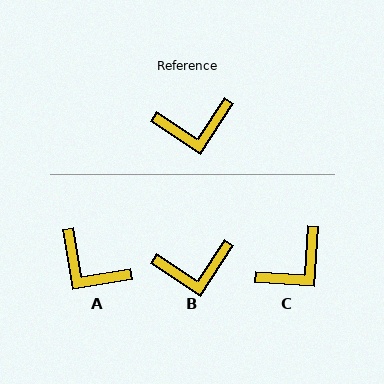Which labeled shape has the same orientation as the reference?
B.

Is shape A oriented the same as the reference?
No, it is off by about 47 degrees.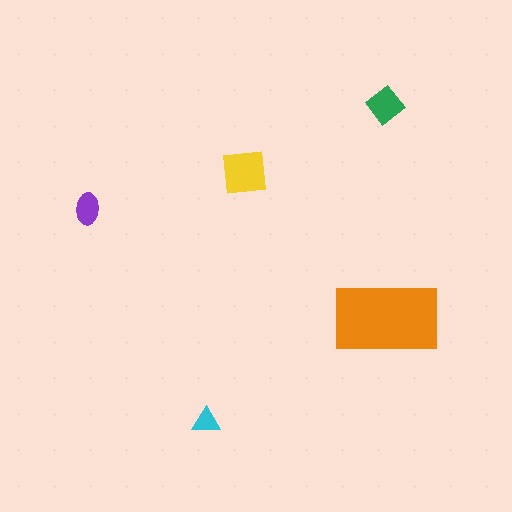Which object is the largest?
The orange rectangle.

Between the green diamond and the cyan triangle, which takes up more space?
The green diamond.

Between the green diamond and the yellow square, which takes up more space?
The yellow square.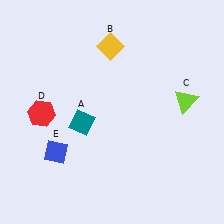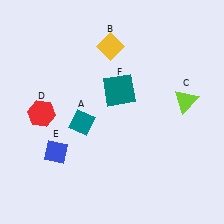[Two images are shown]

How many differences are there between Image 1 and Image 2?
There is 1 difference between the two images.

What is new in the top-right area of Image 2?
A teal square (F) was added in the top-right area of Image 2.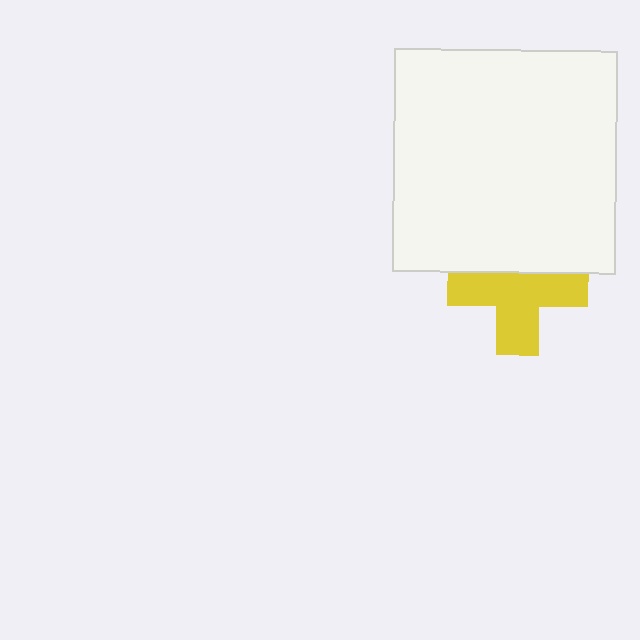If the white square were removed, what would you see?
You would see the complete yellow cross.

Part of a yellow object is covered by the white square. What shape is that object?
It is a cross.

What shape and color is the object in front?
The object in front is a white square.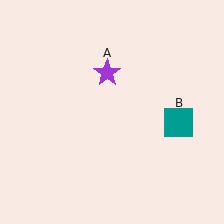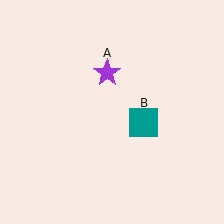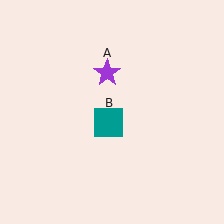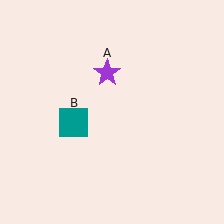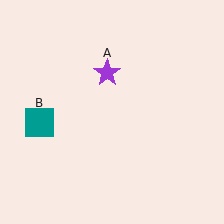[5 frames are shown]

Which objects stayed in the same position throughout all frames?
Purple star (object A) remained stationary.